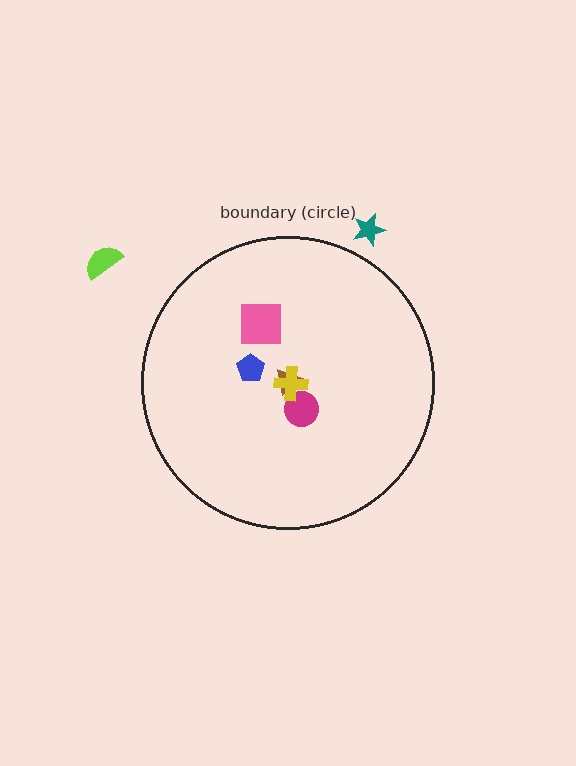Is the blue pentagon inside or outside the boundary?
Inside.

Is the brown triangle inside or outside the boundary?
Inside.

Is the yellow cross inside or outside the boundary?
Inside.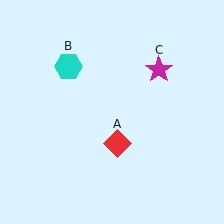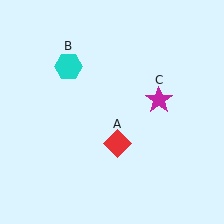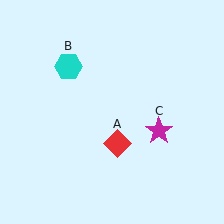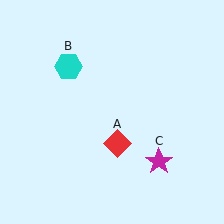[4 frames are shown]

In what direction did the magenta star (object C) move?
The magenta star (object C) moved down.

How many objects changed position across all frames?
1 object changed position: magenta star (object C).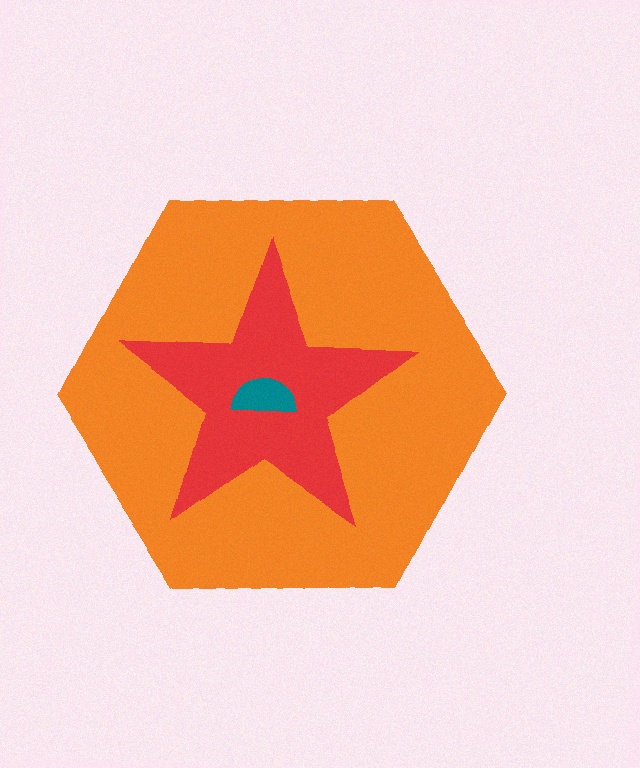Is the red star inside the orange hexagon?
Yes.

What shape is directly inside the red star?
The teal semicircle.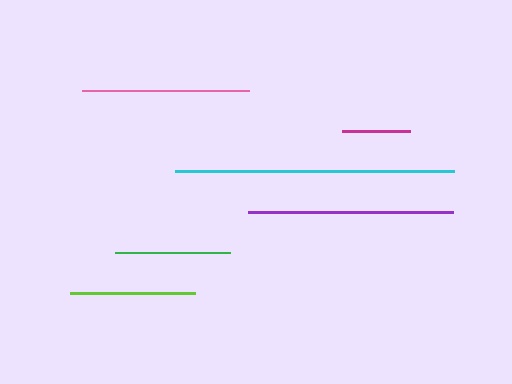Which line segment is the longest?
The cyan line is the longest at approximately 279 pixels.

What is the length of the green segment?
The green segment is approximately 115 pixels long.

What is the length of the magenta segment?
The magenta segment is approximately 69 pixels long.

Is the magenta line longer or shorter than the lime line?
The lime line is longer than the magenta line.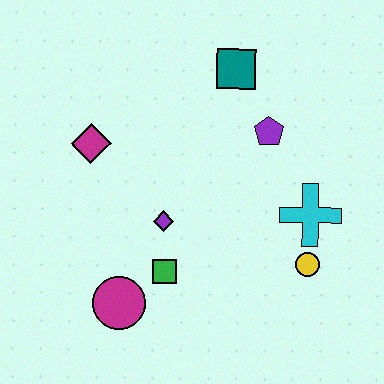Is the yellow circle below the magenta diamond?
Yes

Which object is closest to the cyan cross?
The yellow circle is closest to the cyan cross.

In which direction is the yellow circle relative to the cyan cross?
The yellow circle is below the cyan cross.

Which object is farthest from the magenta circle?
The teal square is farthest from the magenta circle.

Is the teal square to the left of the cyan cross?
Yes